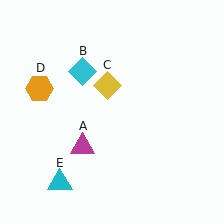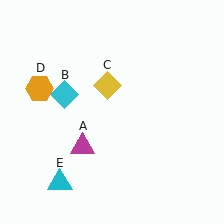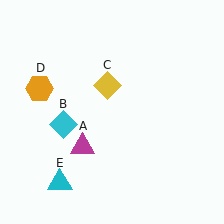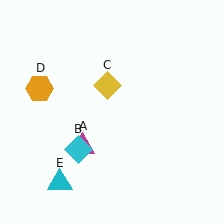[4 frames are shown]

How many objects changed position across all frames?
1 object changed position: cyan diamond (object B).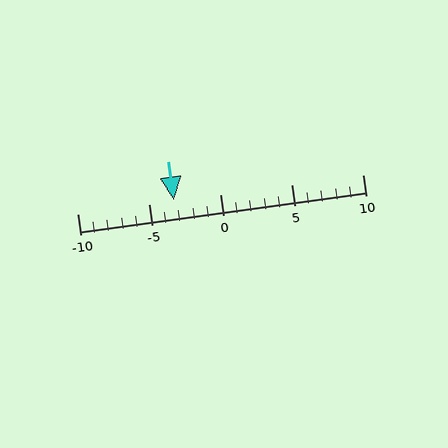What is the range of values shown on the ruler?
The ruler shows values from -10 to 10.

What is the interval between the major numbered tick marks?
The major tick marks are spaced 5 units apart.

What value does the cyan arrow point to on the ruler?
The cyan arrow points to approximately -3.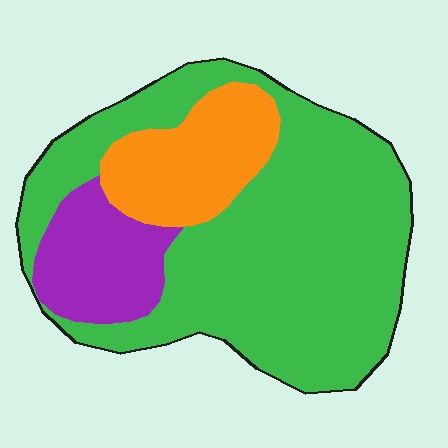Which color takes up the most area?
Green, at roughly 70%.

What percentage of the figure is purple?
Purple takes up less than a quarter of the figure.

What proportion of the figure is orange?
Orange covers roughly 20% of the figure.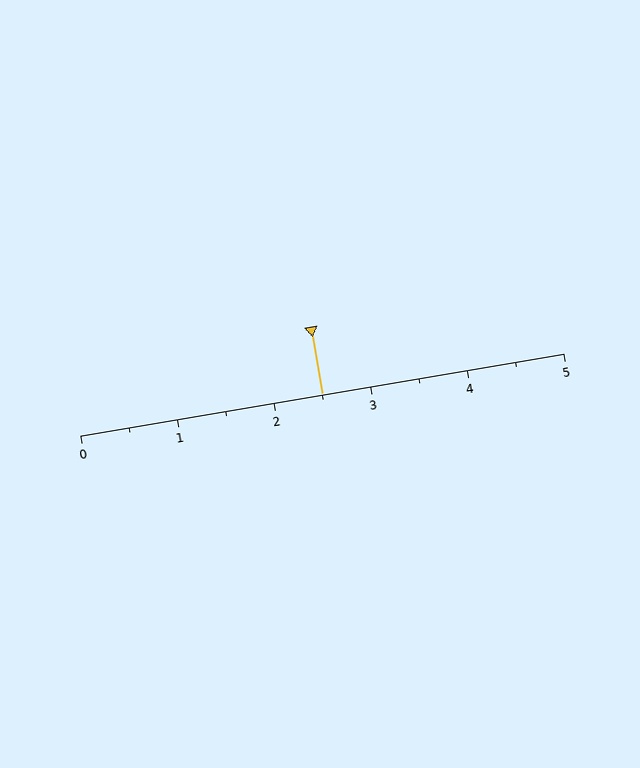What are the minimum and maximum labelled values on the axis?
The axis runs from 0 to 5.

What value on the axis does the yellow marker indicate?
The marker indicates approximately 2.5.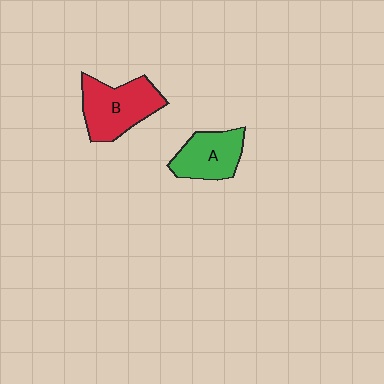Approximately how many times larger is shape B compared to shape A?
Approximately 1.3 times.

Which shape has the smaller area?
Shape A (green).